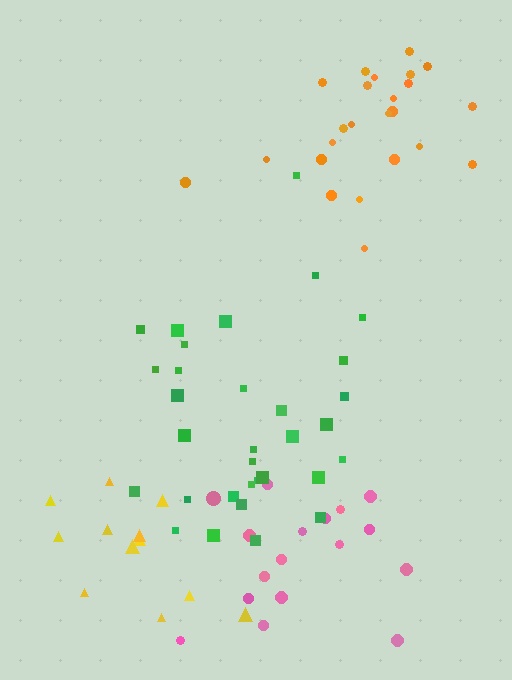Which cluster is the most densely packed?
Orange.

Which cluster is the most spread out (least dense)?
Pink.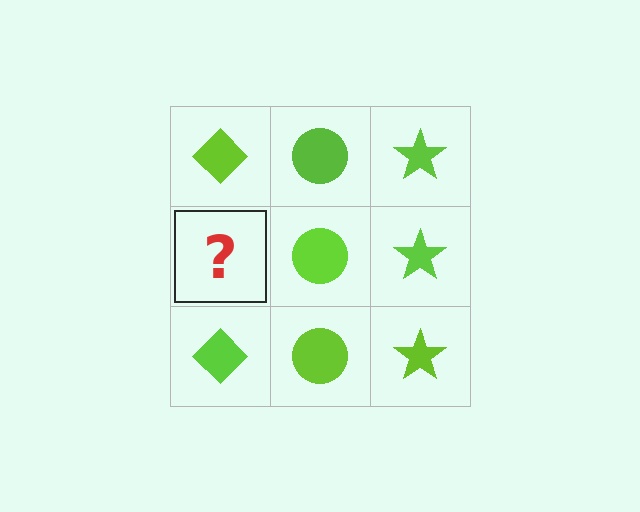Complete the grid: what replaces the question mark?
The question mark should be replaced with a lime diamond.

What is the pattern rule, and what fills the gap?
The rule is that each column has a consistent shape. The gap should be filled with a lime diamond.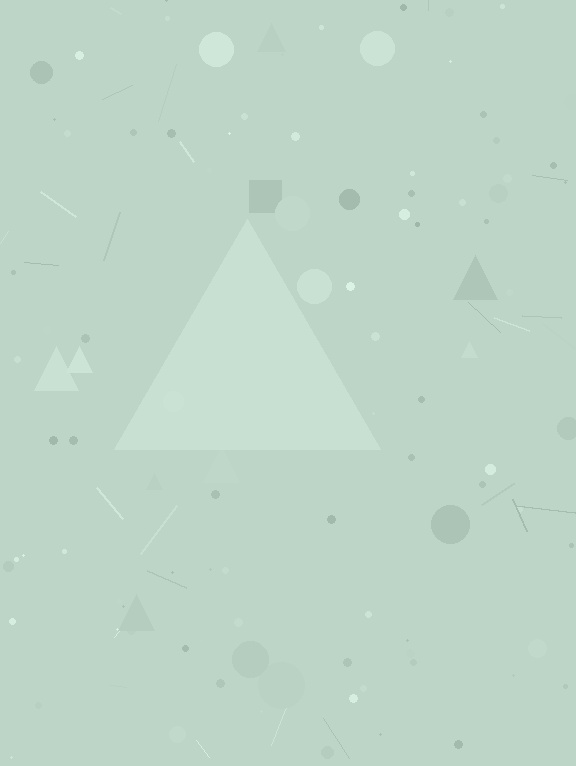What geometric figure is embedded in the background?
A triangle is embedded in the background.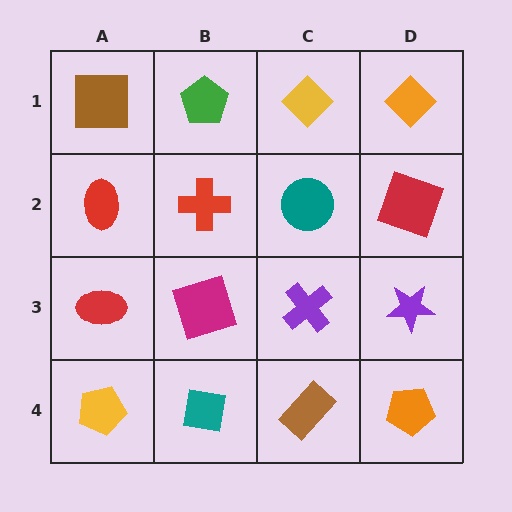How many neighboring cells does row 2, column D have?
3.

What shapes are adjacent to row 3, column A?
A red ellipse (row 2, column A), a yellow pentagon (row 4, column A), a magenta square (row 3, column B).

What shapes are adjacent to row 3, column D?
A red square (row 2, column D), an orange pentagon (row 4, column D), a purple cross (row 3, column C).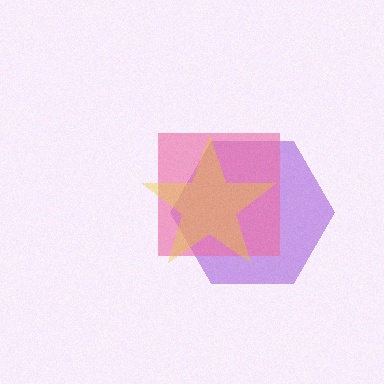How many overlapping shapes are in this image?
There are 3 overlapping shapes in the image.